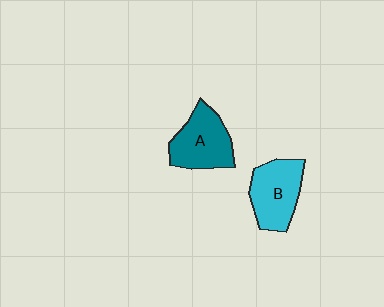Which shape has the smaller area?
Shape B (cyan).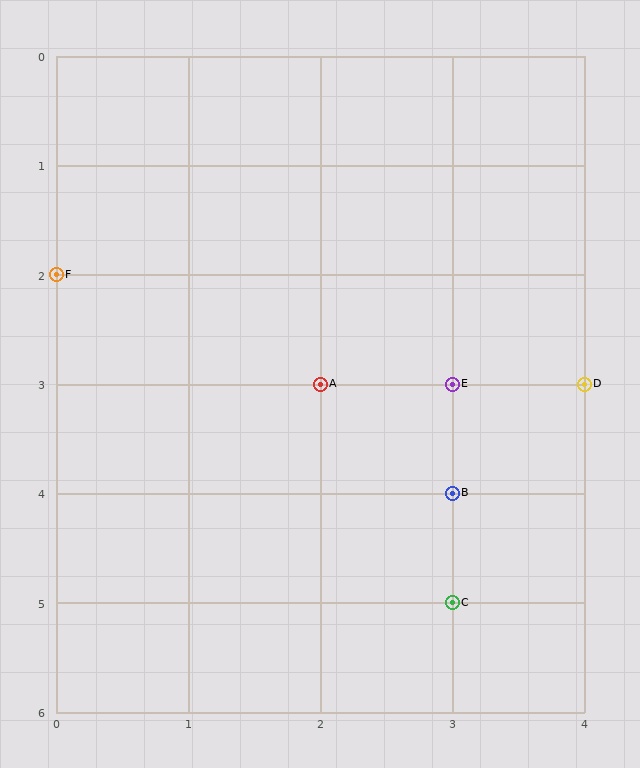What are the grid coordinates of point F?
Point F is at grid coordinates (0, 2).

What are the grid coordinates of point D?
Point D is at grid coordinates (4, 3).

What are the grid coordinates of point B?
Point B is at grid coordinates (3, 4).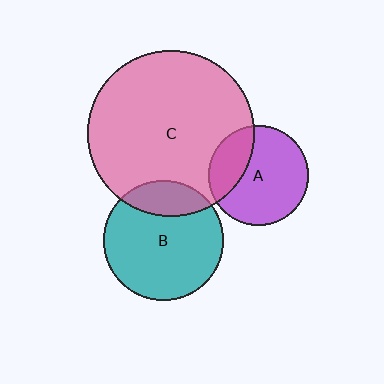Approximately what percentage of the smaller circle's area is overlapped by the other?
Approximately 30%.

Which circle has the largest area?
Circle C (pink).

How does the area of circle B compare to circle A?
Approximately 1.4 times.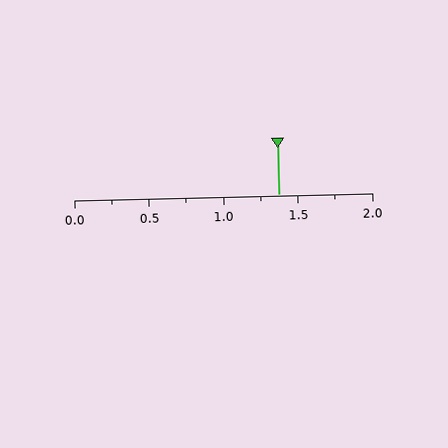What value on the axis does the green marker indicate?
The marker indicates approximately 1.38.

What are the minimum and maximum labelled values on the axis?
The axis runs from 0.0 to 2.0.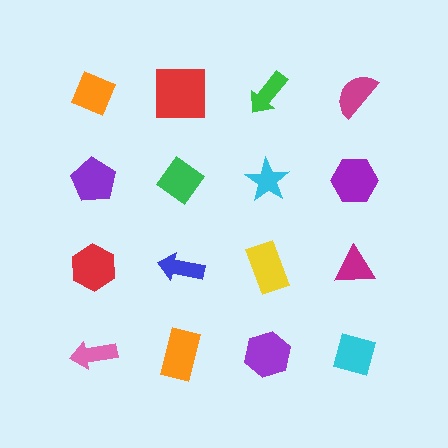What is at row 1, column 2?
A red square.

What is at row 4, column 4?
A cyan square.